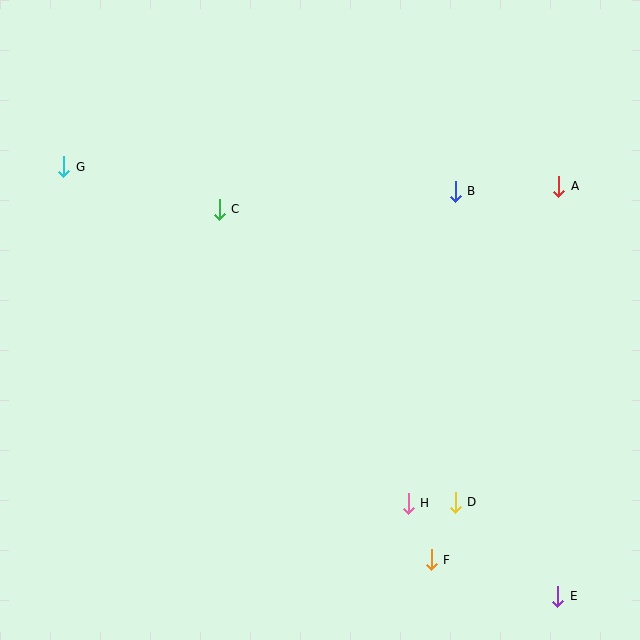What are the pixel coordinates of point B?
Point B is at (455, 191).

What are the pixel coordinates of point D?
Point D is at (455, 502).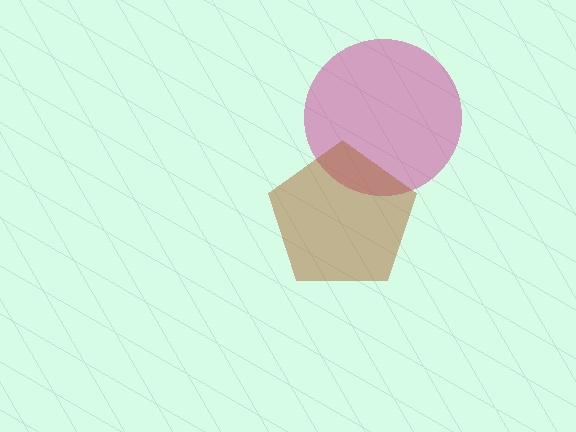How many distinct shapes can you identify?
There are 2 distinct shapes: a magenta circle, a brown pentagon.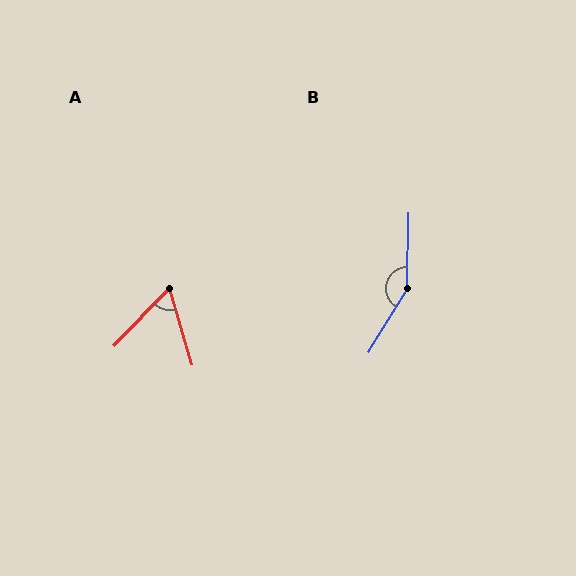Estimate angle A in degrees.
Approximately 60 degrees.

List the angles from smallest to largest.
A (60°), B (150°).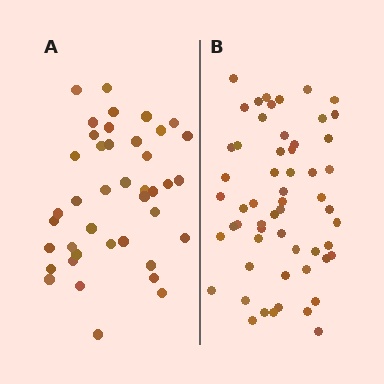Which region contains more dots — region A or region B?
Region B (the right region) has more dots.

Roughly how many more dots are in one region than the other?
Region B has approximately 15 more dots than region A.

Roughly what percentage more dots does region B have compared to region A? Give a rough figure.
About 40% more.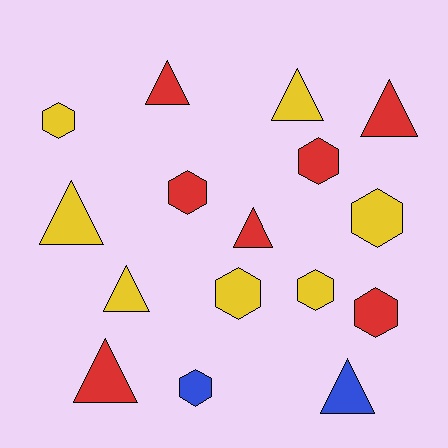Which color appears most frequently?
Red, with 7 objects.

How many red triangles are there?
There are 4 red triangles.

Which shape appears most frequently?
Triangle, with 8 objects.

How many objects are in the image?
There are 16 objects.